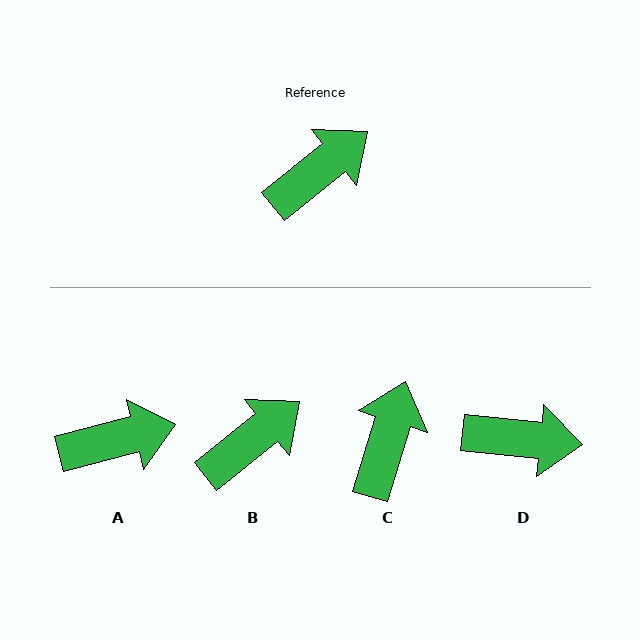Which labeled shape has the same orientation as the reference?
B.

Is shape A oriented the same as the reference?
No, it is off by about 24 degrees.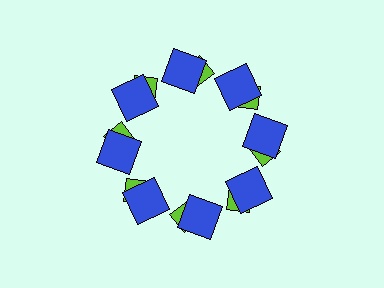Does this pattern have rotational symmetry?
Yes, this pattern has 8-fold rotational symmetry. It looks the same after rotating 45 degrees around the center.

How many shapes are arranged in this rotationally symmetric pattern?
There are 16 shapes, arranged in 8 groups of 2.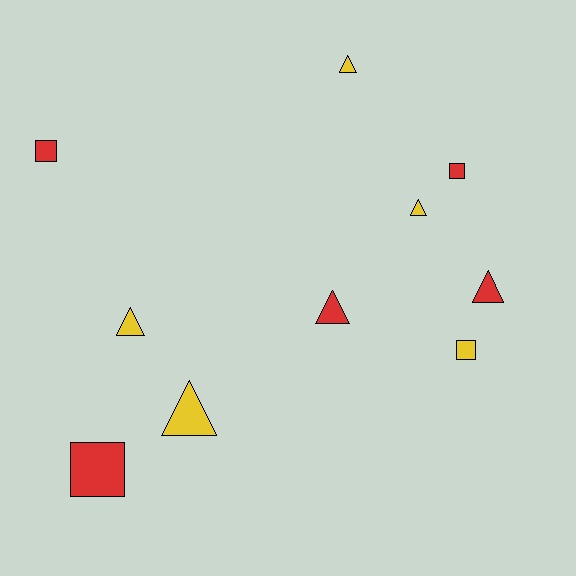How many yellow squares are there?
There is 1 yellow square.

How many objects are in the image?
There are 10 objects.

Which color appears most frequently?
Red, with 5 objects.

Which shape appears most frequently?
Triangle, with 6 objects.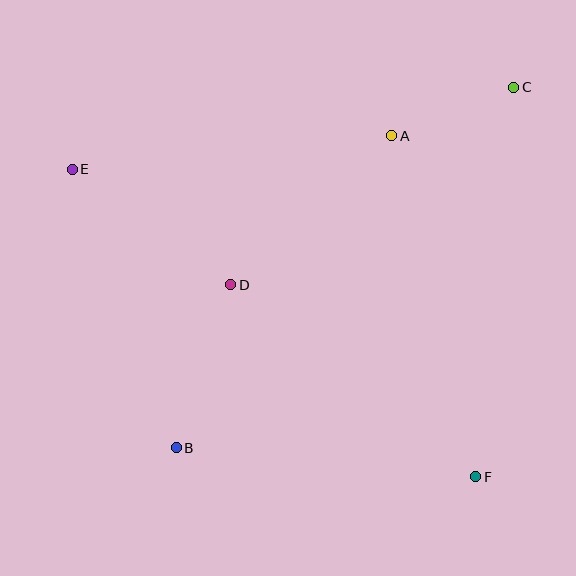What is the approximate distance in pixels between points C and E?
The distance between C and E is approximately 449 pixels.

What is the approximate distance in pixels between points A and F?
The distance between A and F is approximately 351 pixels.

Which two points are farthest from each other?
Points E and F are farthest from each other.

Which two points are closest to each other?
Points A and C are closest to each other.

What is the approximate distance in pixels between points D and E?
The distance between D and E is approximately 196 pixels.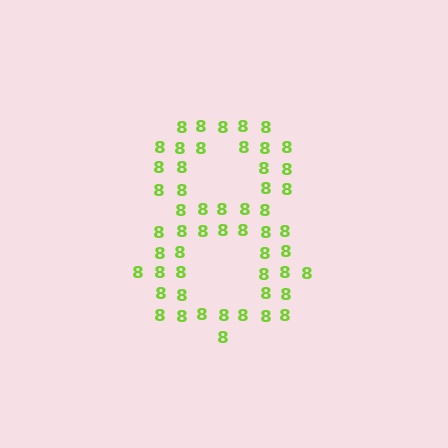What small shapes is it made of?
It is made of small digit 8's.